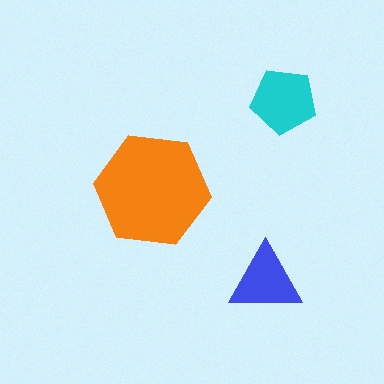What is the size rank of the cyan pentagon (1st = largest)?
2nd.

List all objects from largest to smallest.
The orange hexagon, the cyan pentagon, the blue triangle.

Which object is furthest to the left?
The orange hexagon is leftmost.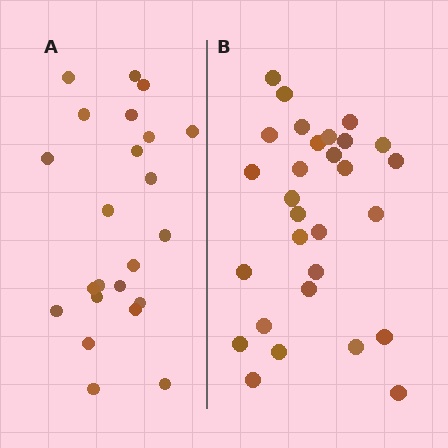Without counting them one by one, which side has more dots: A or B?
Region B (the right region) has more dots.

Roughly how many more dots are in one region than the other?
Region B has about 6 more dots than region A.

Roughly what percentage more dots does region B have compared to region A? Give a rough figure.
About 25% more.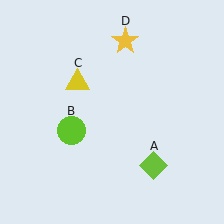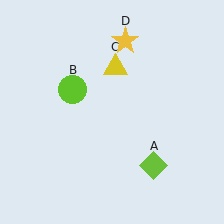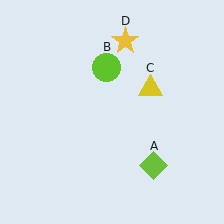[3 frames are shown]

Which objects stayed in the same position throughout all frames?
Lime diamond (object A) and yellow star (object D) remained stationary.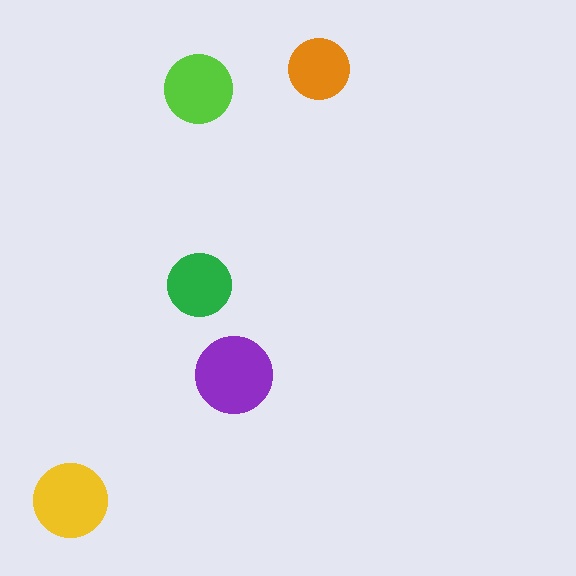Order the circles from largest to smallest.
the purple one, the yellow one, the lime one, the green one, the orange one.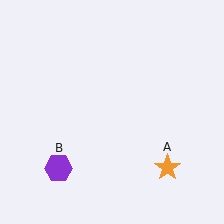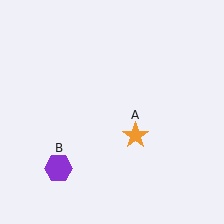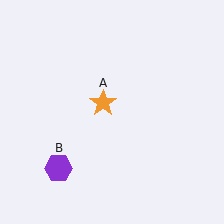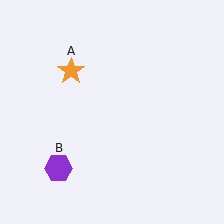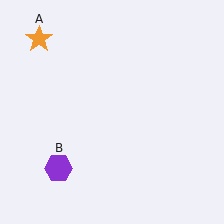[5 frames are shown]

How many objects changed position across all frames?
1 object changed position: orange star (object A).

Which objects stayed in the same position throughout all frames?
Purple hexagon (object B) remained stationary.